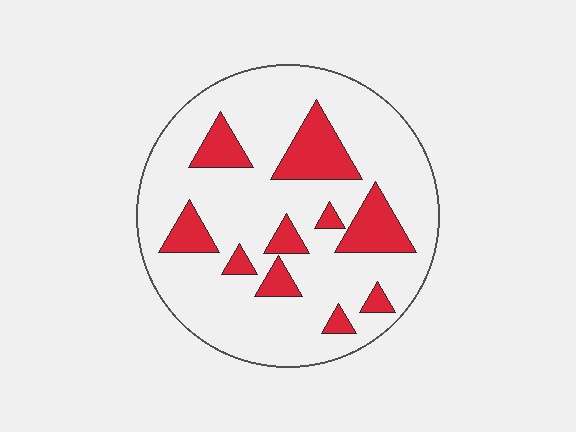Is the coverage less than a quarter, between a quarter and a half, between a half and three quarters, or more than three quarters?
Less than a quarter.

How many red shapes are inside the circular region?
10.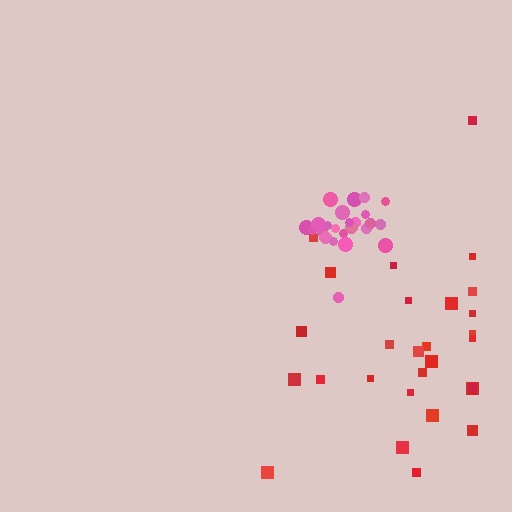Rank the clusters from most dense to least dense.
pink, red.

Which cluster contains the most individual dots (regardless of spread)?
Red (30).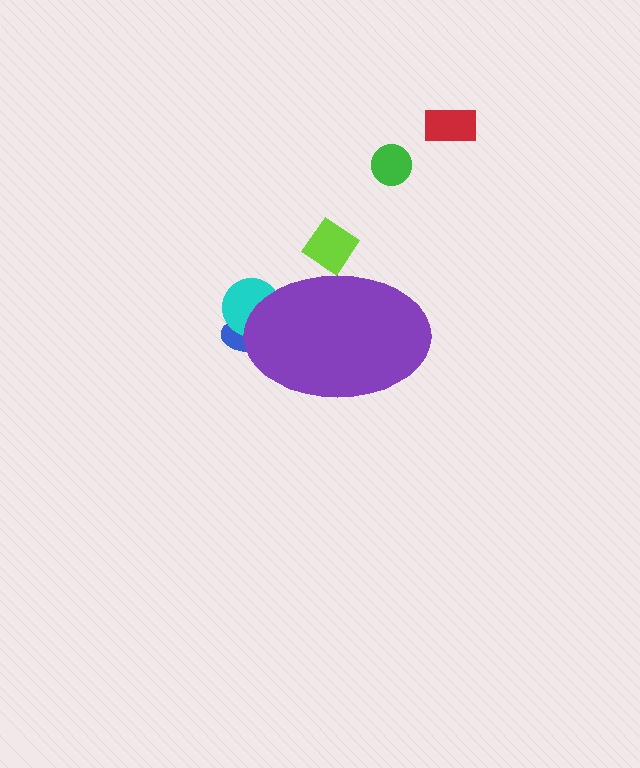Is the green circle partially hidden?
No, the green circle is fully visible.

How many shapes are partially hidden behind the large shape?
3 shapes are partially hidden.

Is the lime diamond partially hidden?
Yes, the lime diamond is partially hidden behind the purple ellipse.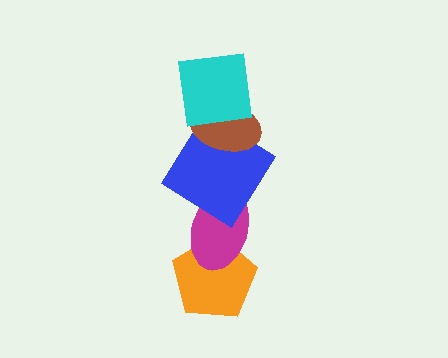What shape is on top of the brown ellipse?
The cyan square is on top of the brown ellipse.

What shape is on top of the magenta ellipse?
The blue diamond is on top of the magenta ellipse.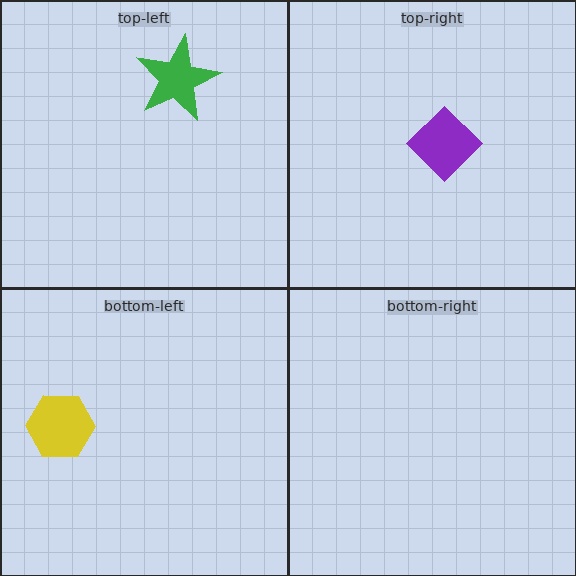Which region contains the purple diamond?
The top-right region.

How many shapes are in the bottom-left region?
1.